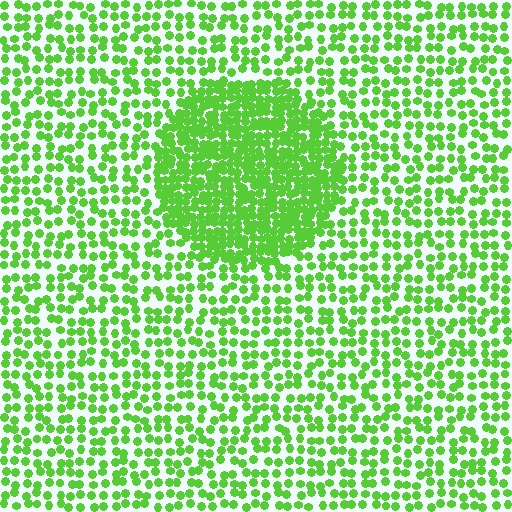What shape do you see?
I see a circle.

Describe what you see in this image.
The image contains small lime elements arranged at two different densities. A circle-shaped region is visible where the elements are more densely packed than the surrounding area.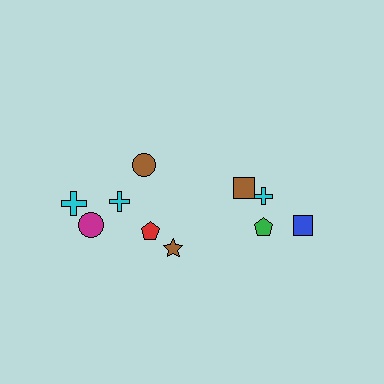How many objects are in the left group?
There are 6 objects.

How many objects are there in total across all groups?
There are 10 objects.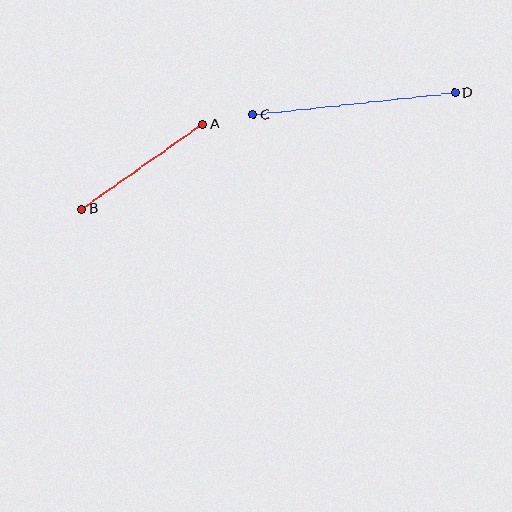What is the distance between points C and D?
The distance is approximately 203 pixels.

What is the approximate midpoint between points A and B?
The midpoint is at approximately (142, 167) pixels.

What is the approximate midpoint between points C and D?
The midpoint is at approximately (354, 104) pixels.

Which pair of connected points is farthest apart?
Points C and D are farthest apart.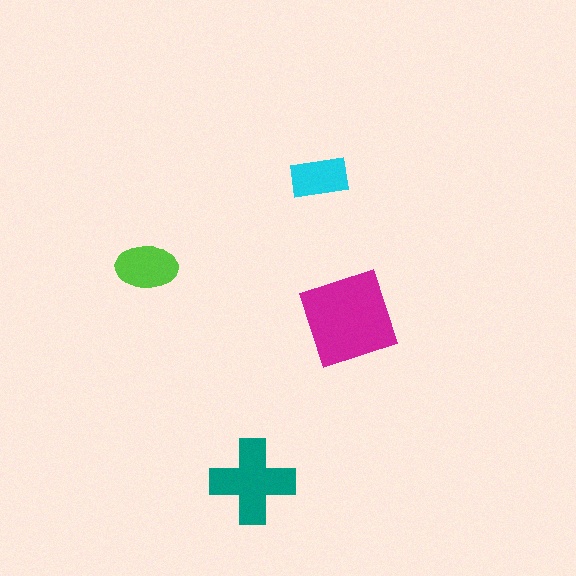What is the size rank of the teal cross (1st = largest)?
2nd.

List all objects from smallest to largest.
The cyan rectangle, the lime ellipse, the teal cross, the magenta diamond.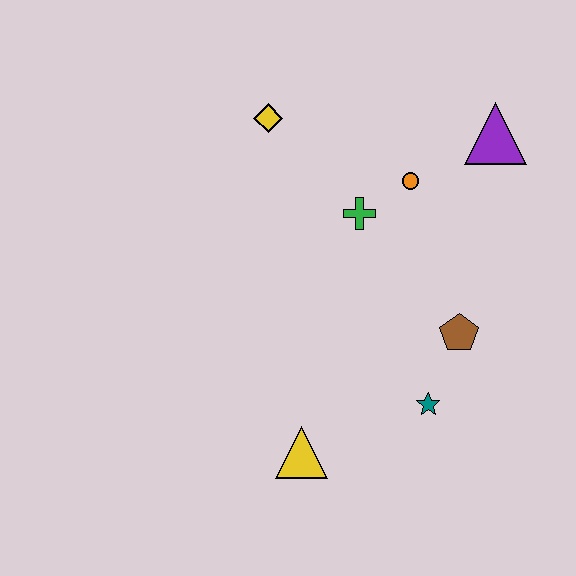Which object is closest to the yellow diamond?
The green cross is closest to the yellow diamond.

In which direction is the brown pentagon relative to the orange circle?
The brown pentagon is below the orange circle.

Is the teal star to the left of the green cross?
No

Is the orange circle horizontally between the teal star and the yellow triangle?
Yes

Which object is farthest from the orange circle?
The yellow triangle is farthest from the orange circle.